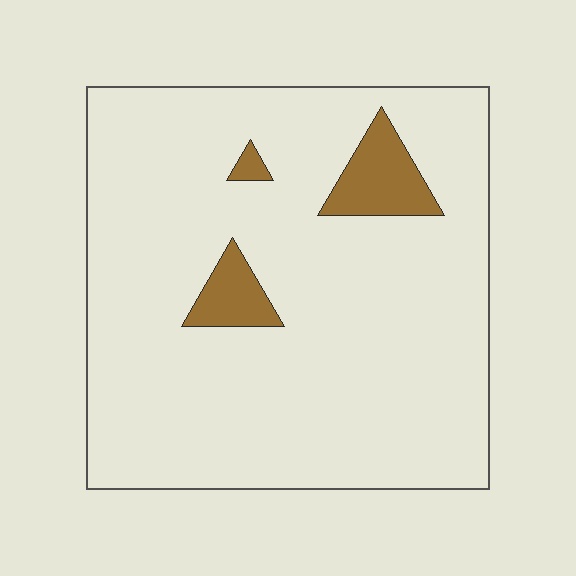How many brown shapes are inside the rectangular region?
3.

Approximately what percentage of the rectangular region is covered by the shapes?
Approximately 10%.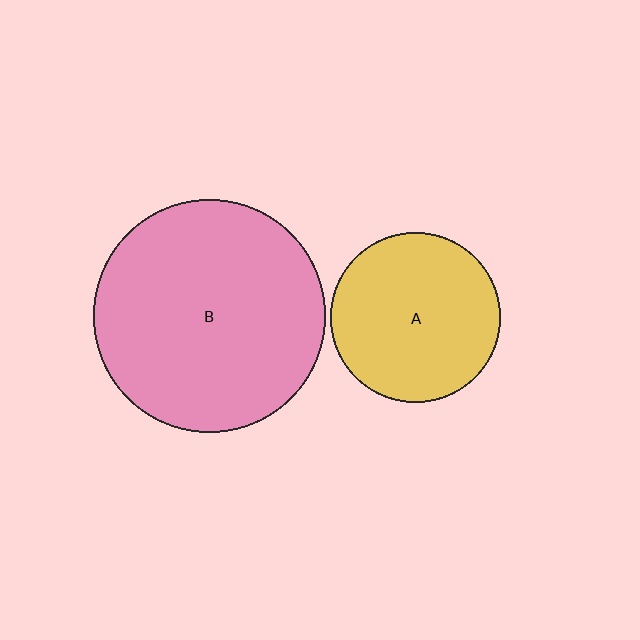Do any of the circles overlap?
No, none of the circles overlap.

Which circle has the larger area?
Circle B (pink).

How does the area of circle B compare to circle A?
Approximately 1.9 times.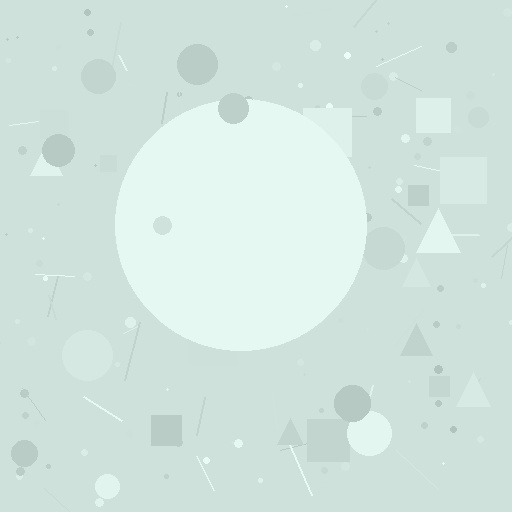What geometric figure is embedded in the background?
A circle is embedded in the background.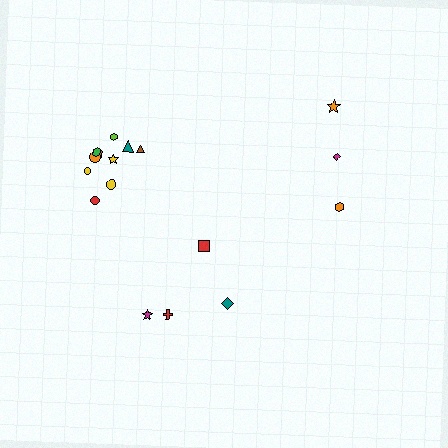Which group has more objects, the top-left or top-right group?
The top-left group.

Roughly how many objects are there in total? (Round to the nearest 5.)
Roughly 15 objects in total.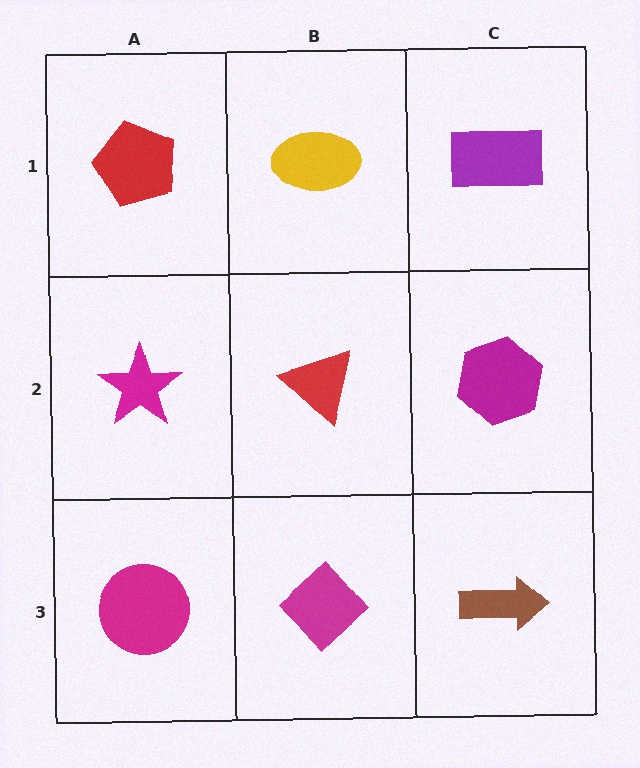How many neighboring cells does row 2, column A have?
3.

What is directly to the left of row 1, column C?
A yellow ellipse.